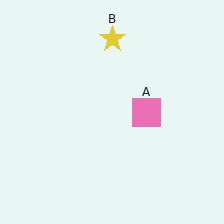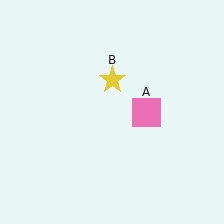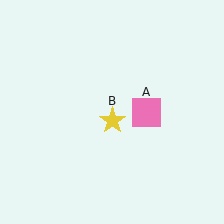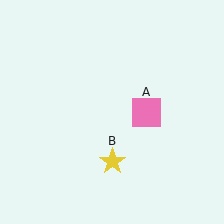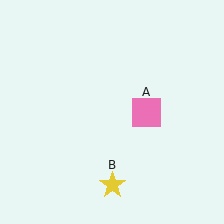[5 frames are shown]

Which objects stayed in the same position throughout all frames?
Pink square (object A) remained stationary.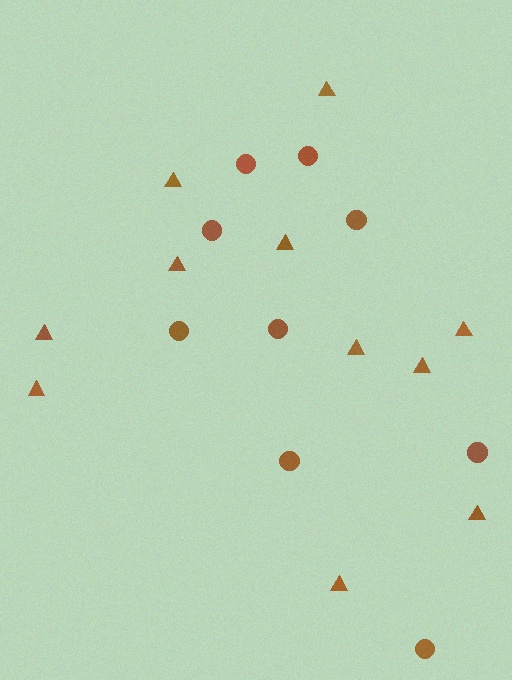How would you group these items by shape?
There are 2 groups: one group of circles (9) and one group of triangles (11).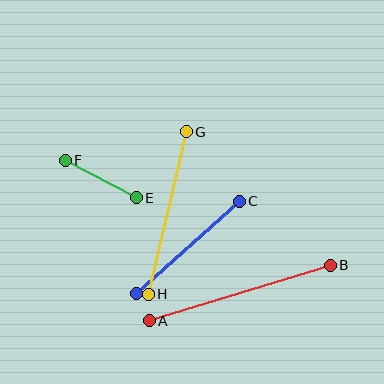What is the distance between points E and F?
The distance is approximately 80 pixels.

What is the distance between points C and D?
The distance is approximately 139 pixels.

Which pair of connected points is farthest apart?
Points A and B are farthest apart.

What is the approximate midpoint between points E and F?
The midpoint is at approximately (101, 179) pixels.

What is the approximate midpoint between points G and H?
The midpoint is at approximately (167, 213) pixels.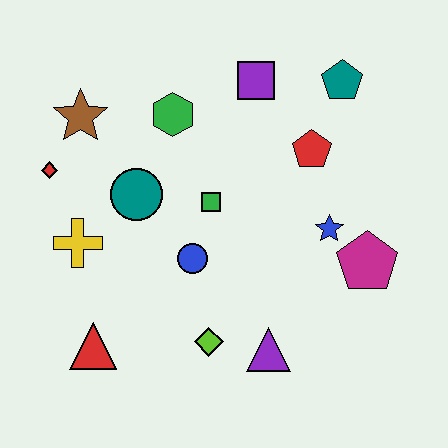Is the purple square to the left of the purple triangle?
Yes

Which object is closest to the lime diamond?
The purple triangle is closest to the lime diamond.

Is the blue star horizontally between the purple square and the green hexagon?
No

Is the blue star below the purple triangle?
No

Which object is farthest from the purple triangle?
The brown star is farthest from the purple triangle.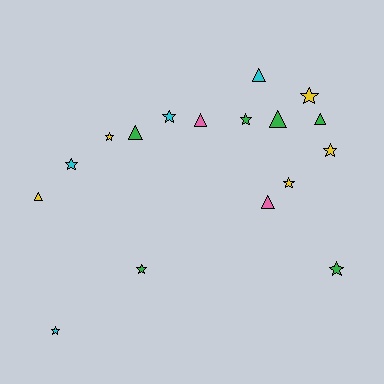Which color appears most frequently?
Green, with 6 objects.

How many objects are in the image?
There are 17 objects.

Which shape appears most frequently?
Star, with 10 objects.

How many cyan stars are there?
There are 3 cyan stars.